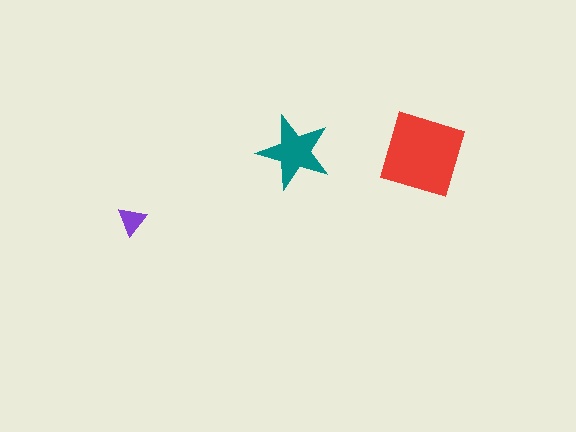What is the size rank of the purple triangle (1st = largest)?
3rd.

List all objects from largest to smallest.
The red diamond, the teal star, the purple triangle.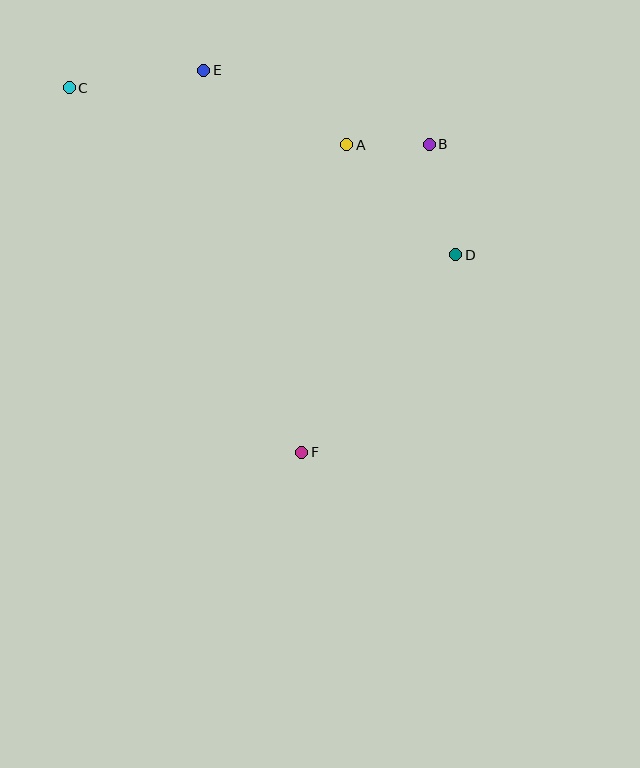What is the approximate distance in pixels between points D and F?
The distance between D and F is approximately 250 pixels.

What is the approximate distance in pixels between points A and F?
The distance between A and F is approximately 311 pixels.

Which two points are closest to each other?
Points A and B are closest to each other.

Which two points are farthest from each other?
Points C and F are farthest from each other.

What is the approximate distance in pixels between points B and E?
The distance between B and E is approximately 237 pixels.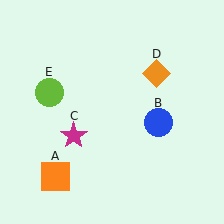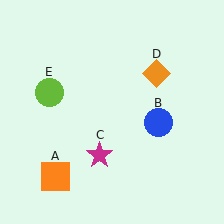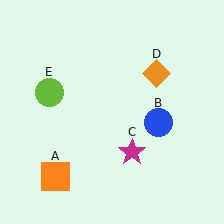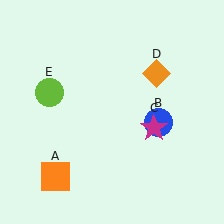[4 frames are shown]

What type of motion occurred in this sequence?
The magenta star (object C) rotated counterclockwise around the center of the scene.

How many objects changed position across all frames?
1 object changed position: magenta star (object C).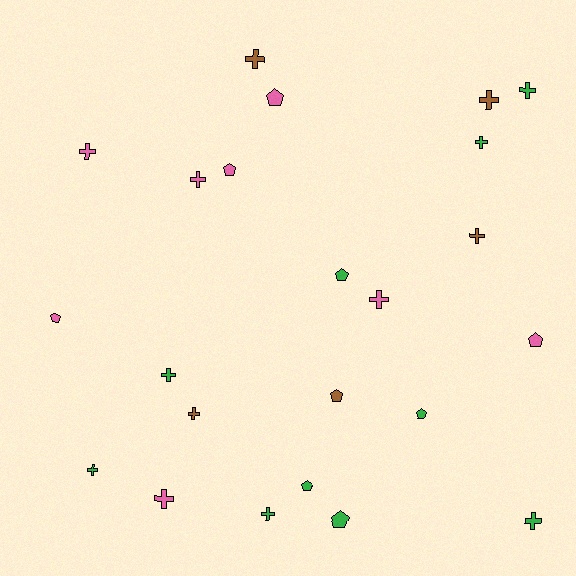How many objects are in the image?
There are 23 objects.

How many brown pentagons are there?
There is 1 brown pentagon.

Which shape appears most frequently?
Cross, with 14 objects.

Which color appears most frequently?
Green, with 10 objects.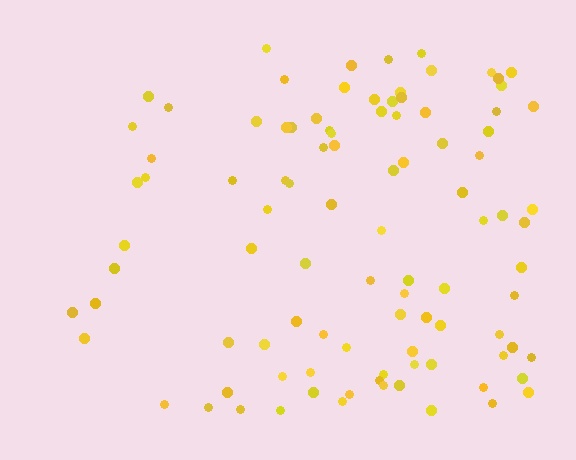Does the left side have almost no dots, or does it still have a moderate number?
Still a moderate number, just noticeably fewer than the right.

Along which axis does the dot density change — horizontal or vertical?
Horizontal.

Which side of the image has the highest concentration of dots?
The right.